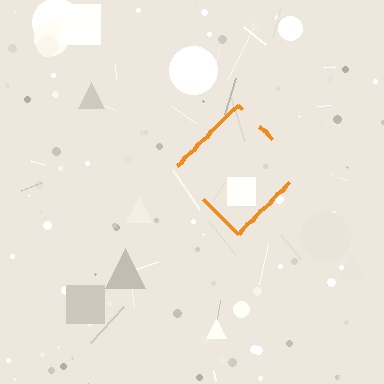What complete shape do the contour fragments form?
The contour fragments form a diamond.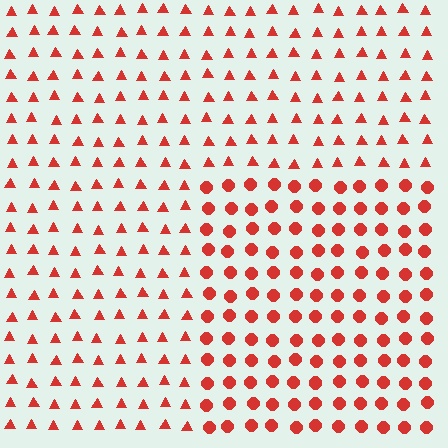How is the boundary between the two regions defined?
The boundary is defined by a change in element shape: circles inside vs. triangles outside. All elements share the same color and spacing.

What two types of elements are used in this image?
The image uses circles inside the rectangle region and triangles outside it.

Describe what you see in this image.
The image is filled with small red elements arranged in a uniform grid. A rectangle-shaped region contains circles, while the surrounding area contains triangles. The boundary is defined purely by the change in element shape.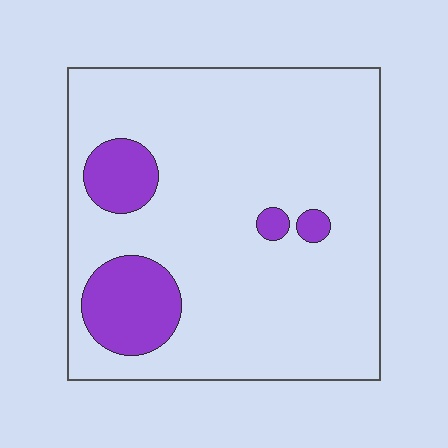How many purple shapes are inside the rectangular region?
4.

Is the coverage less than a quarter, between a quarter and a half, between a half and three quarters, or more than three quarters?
Less than a quarter.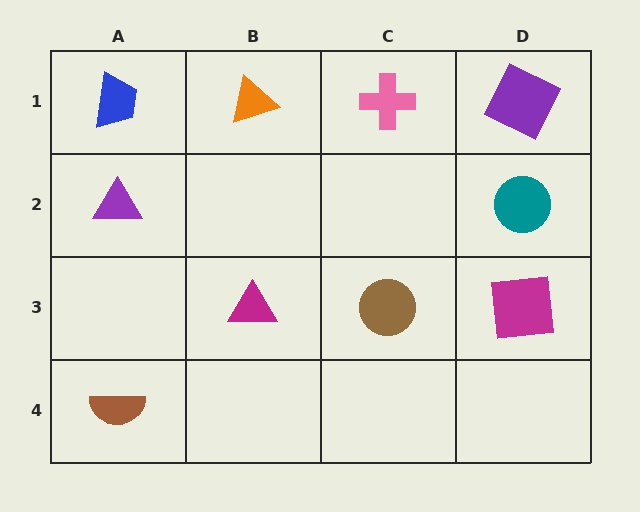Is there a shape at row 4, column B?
No, that cell is empty.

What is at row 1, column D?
A purple square.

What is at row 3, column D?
A magenta square.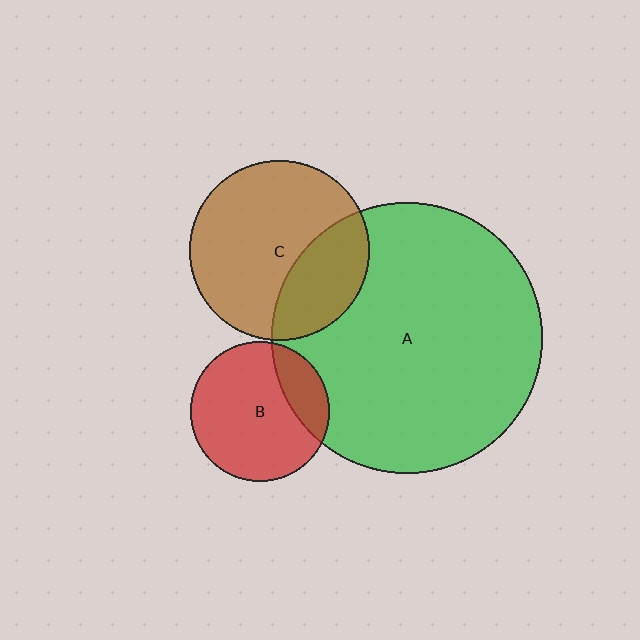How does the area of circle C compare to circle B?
Approximately 1.7 times.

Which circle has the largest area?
Circle A (green).